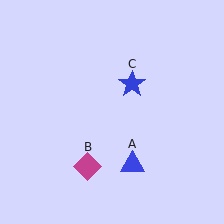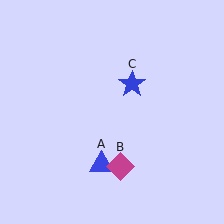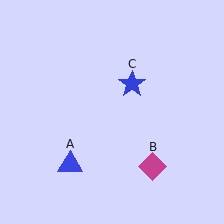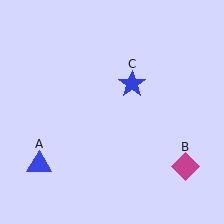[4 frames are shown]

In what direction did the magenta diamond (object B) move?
The magenta diamond (object B) moved right.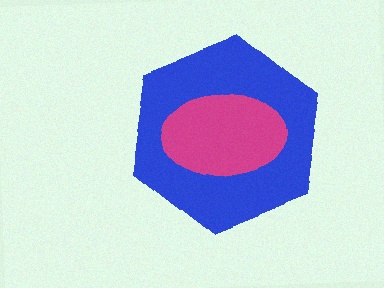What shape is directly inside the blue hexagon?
The magenta ellipse.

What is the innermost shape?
The magenta ellipse.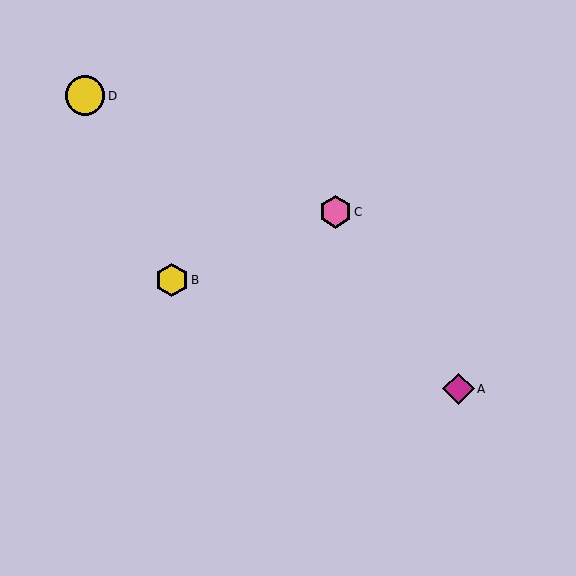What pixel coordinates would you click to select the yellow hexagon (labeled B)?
Click at (172, 280) to select the yellow hexagon B.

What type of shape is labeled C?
Shape C is a pink hexagon.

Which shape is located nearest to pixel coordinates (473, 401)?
The magenta diamond (labeled A) at (459, 389) is nearest to that location.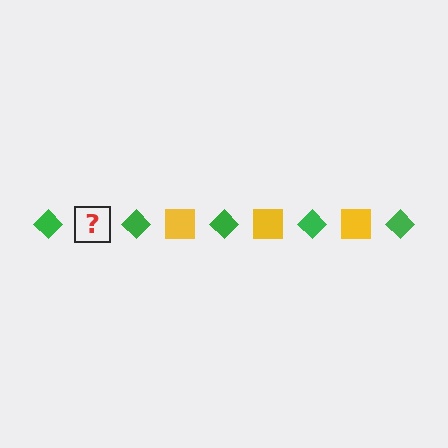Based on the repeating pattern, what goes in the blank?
The blank should be a yellow square.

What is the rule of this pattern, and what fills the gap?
The rule is that the pattern alternates between green diamond and yellow square. The gap should be filled with a yellow square.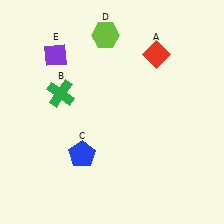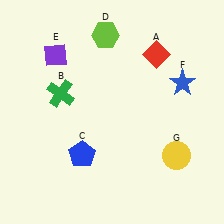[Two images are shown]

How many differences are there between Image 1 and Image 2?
There are 2 differences between the two images.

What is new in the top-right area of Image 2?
A blue star (F) was added in the top-right area of Image 2.